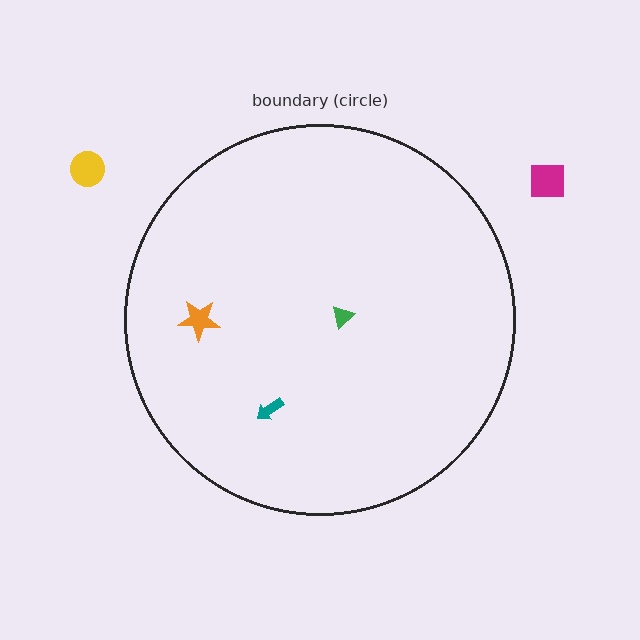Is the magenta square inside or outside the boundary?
Outside.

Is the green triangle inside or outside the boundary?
Inside.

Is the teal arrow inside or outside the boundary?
Inside.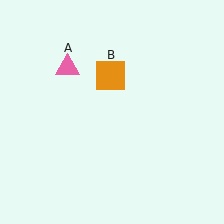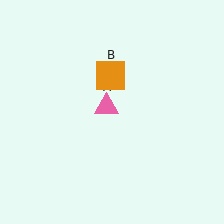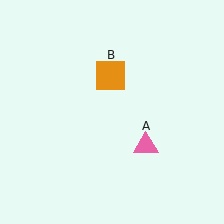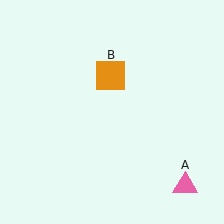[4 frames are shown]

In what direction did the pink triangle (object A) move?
The pink triangle (object A) moved down and to the right.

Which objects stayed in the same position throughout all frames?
Orange square (object B) remained stationary.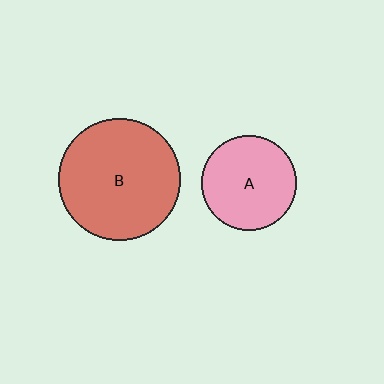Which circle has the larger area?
Circle B (red).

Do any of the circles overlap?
No, none of the circles overlap.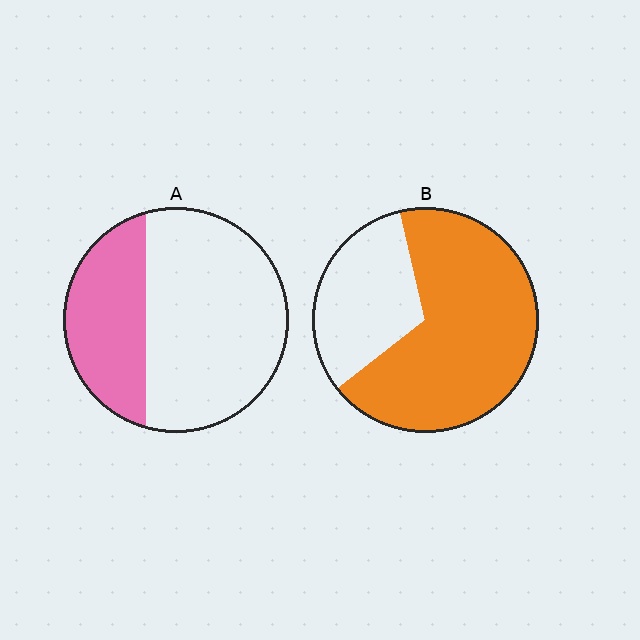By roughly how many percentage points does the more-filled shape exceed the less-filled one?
By roughly 35 percentage points (B over A).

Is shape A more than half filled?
No.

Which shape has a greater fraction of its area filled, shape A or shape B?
Shape B.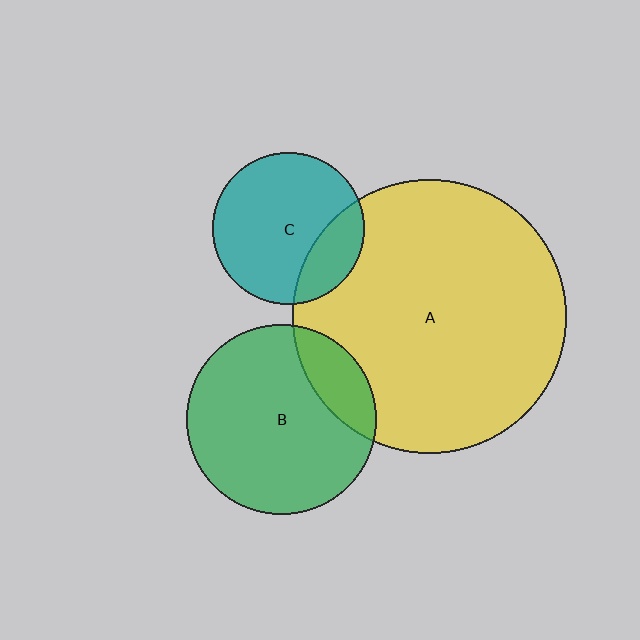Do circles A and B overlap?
Yes.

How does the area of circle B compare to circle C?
Approximately 1.6 times.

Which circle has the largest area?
Circle A (yellow).